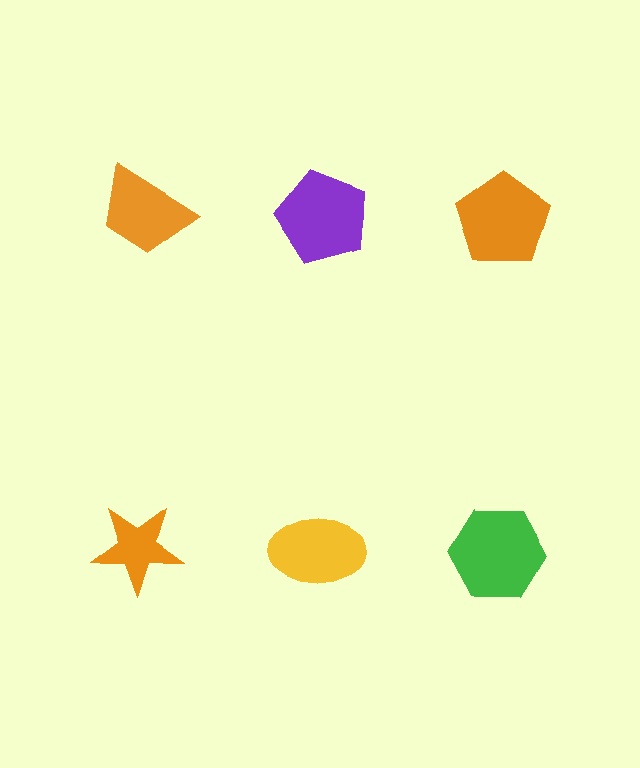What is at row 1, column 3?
An orange pentagon.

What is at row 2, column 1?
An orange star.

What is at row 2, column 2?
A yellow ellipse.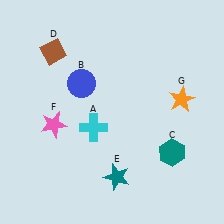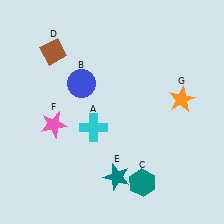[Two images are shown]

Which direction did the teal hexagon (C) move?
The teal hexagon (C) moved down.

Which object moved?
The teal hexagon (C) moved down.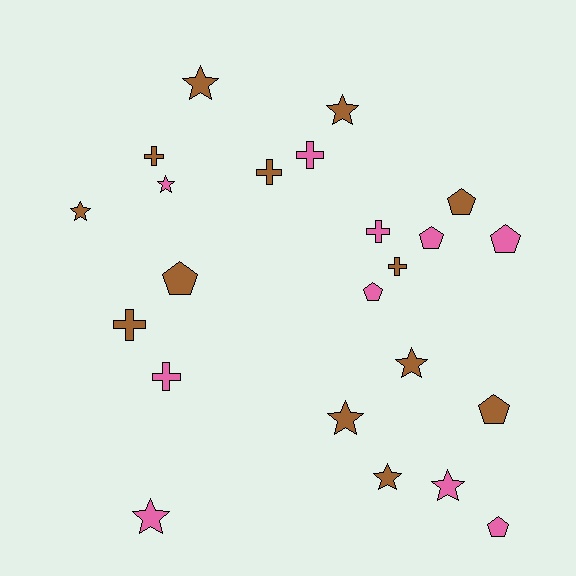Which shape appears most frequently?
Star, with 9 objects.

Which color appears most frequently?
Brown, with 13 objects.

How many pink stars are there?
There are 3 pink stars.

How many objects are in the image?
There are 23 objects.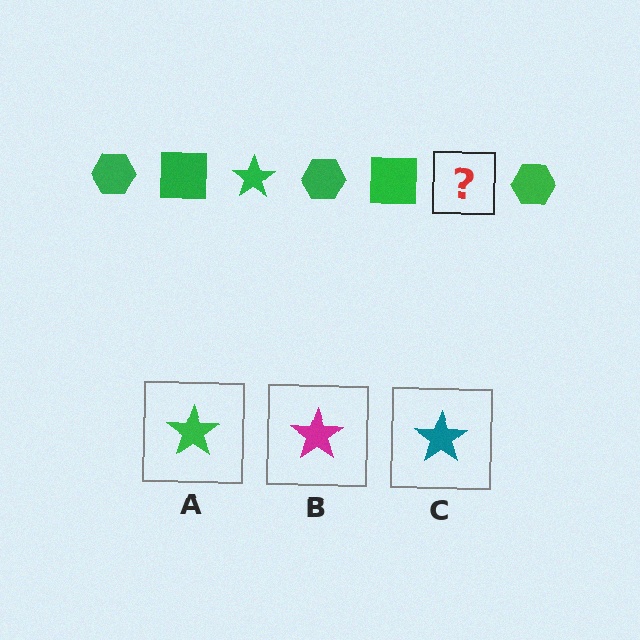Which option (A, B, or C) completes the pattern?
A.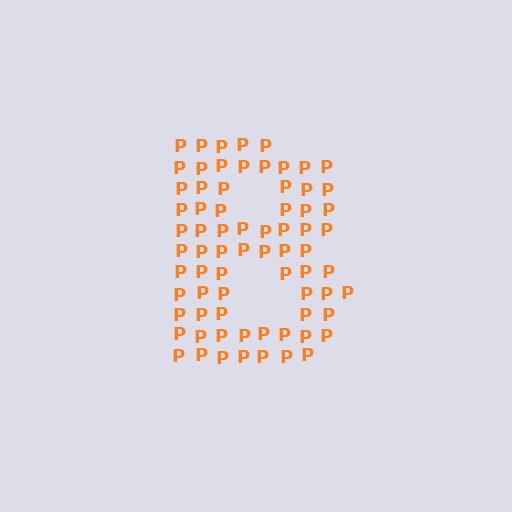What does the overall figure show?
The overall figure shows the letter B.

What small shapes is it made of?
It is made of small letter P's.